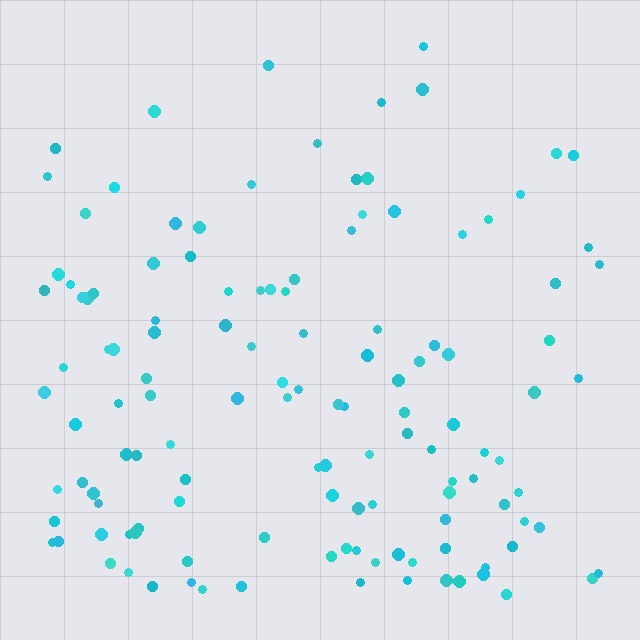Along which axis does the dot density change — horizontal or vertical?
Vertical.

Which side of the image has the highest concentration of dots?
The bottom.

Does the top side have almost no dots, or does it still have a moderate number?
Still a moderate number, just noticeably fewer than the bottom.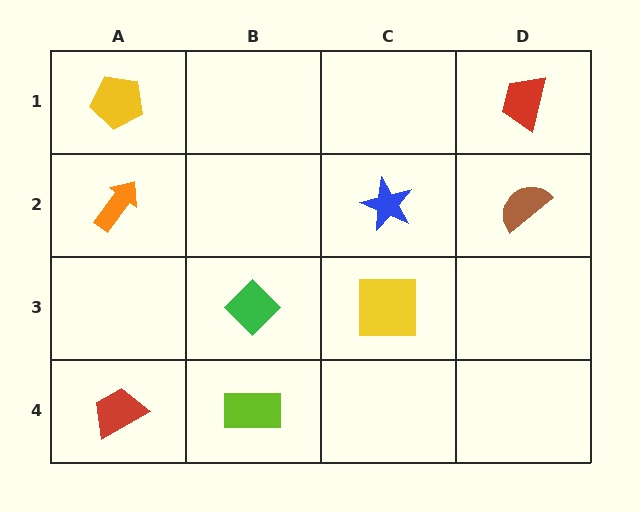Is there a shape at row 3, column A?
No, that cell is empty.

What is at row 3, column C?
A yellow square.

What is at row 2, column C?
A blue star.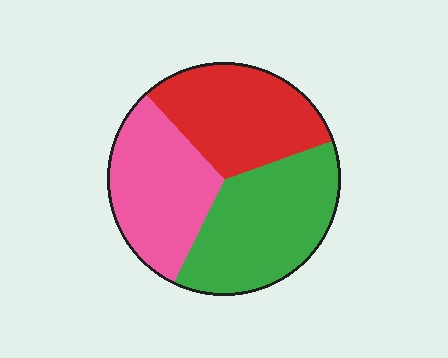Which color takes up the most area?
Green, at roughly 35%.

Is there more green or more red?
Green.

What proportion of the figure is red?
Red takes up about one third (1/3) of the figure.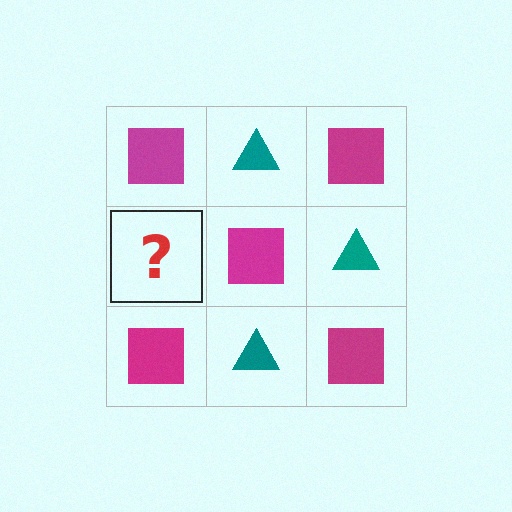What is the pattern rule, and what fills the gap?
The rule is that it alternates magenta square and teal triangle in a checkerboard pattern. The gap should be filled with a teal triangle.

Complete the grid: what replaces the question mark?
The question mark should be replaced with a teal triangle.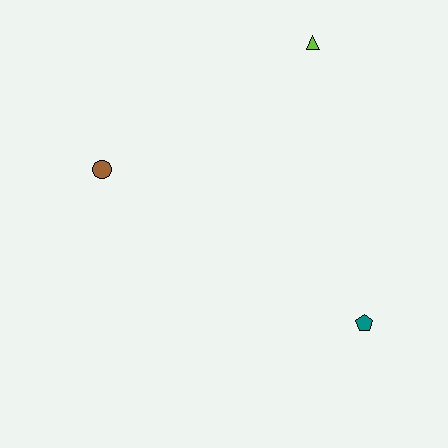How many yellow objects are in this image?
There are no yellow objects.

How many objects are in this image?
There are 3 objects.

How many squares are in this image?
There are no squares.